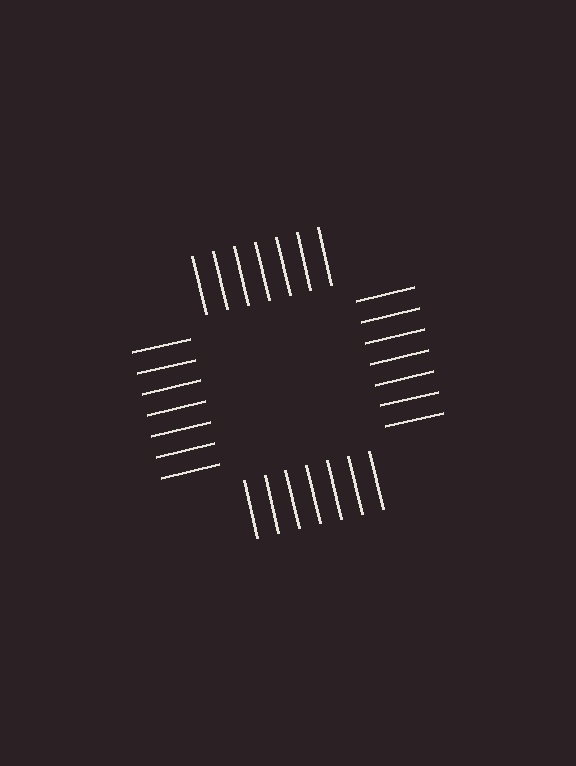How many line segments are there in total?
28 — 7 along each of the 4 edges.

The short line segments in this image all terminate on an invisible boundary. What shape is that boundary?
An illusory square — the line segments terminate on its edges but no continuous stroke is drawn.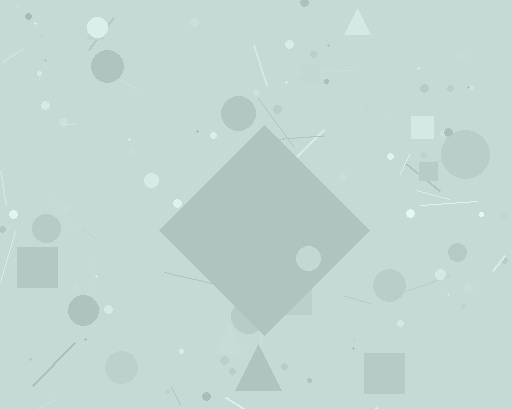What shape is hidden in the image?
A diamond is hidden in the image.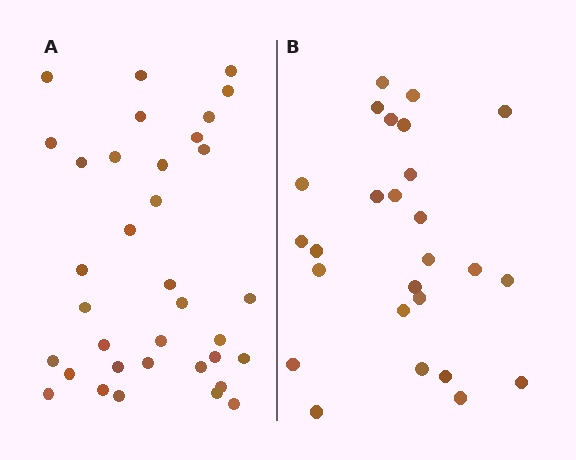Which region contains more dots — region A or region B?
Region A (the left region) has more dots.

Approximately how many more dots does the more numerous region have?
Region A has roughly 8 or so more dots than region B.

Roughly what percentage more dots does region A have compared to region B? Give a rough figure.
About 35% more.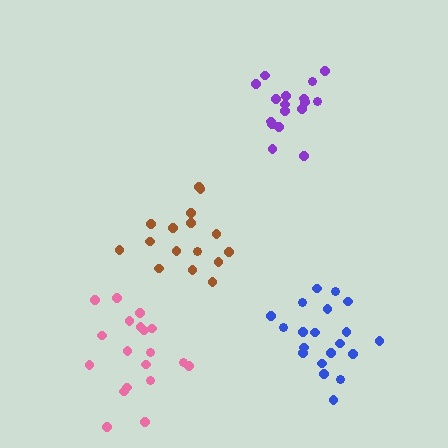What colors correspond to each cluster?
The clusters are colored: brown, blue, purple, pink.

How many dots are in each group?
Group 1: 16 dots, Group 2: 20 dots, Group 3: 17 dots, Group 4: 19 dots (72 total).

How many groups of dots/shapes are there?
There are 4 groups.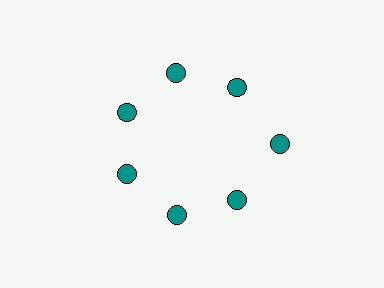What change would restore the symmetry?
The symmetry would be restored by moving it inward, back onto the ring so that all 7 circles sit at equal angles and equal distance from the center.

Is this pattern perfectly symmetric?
No. The 7 teal circles are arranged in a ring, but one element near the 3 o'clock position is pushed outward from the center, breaking the 7-fold rotational symmetry.